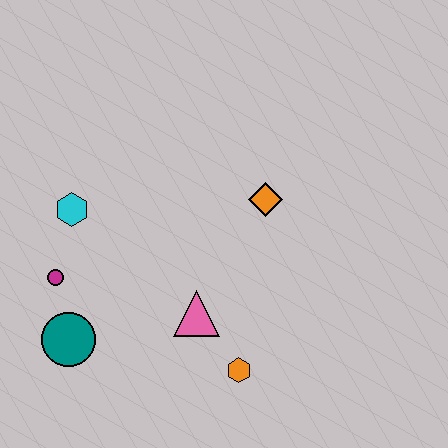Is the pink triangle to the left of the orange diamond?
Yes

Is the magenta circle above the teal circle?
Yes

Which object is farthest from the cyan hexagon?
The orange hexagon is farthest from the cyan hexagon.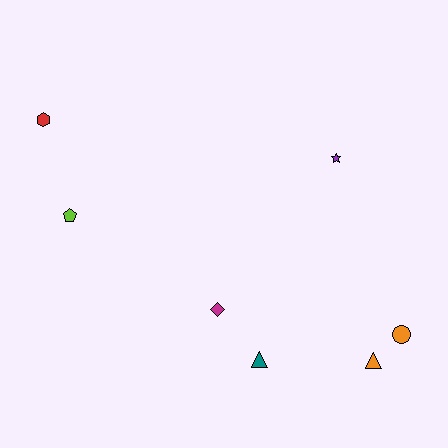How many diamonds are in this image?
There is 1 diamond.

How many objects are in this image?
There are 7 objects.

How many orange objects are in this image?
There are 2 orange objects.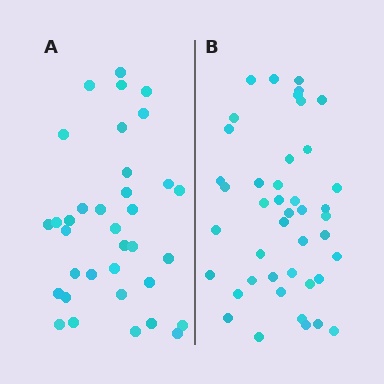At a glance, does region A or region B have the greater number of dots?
Region B (the right region) has more dots.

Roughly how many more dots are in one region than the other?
Region B has roughly 8 or so more dots than region A.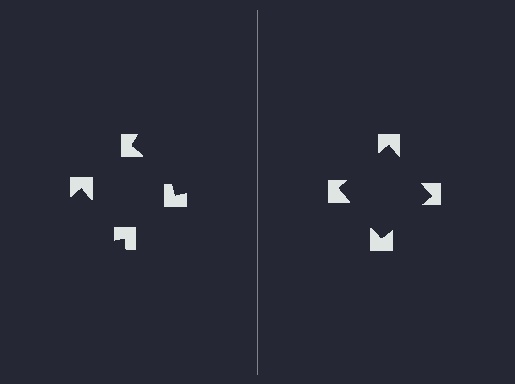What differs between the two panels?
The notched squares are positioned identically on both sides; only the wedge orientations differ. On the right they align to a square; on the left they are misaligned.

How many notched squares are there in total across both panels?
8 — 4 on each side.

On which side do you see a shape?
An illusory square appears on the right side. On the left side the wedge cuts are rotated, so no coherent shape forms.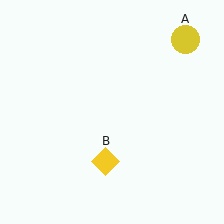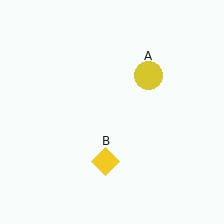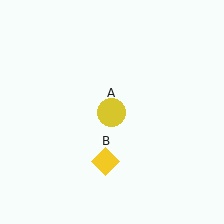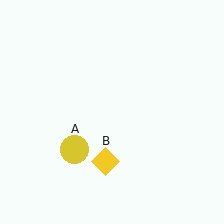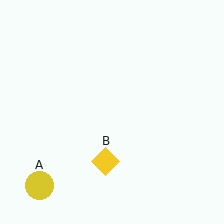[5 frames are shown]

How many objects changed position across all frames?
1 object changed position: yellow circle (object A).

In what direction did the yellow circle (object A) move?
The yellow circle (object A) moved down and to the left.